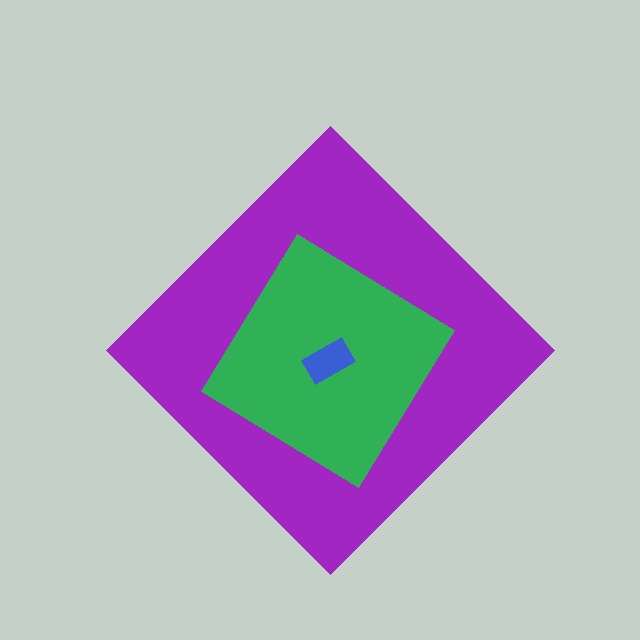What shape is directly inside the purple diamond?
The green diamond.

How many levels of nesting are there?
3.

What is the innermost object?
The blue rectangle.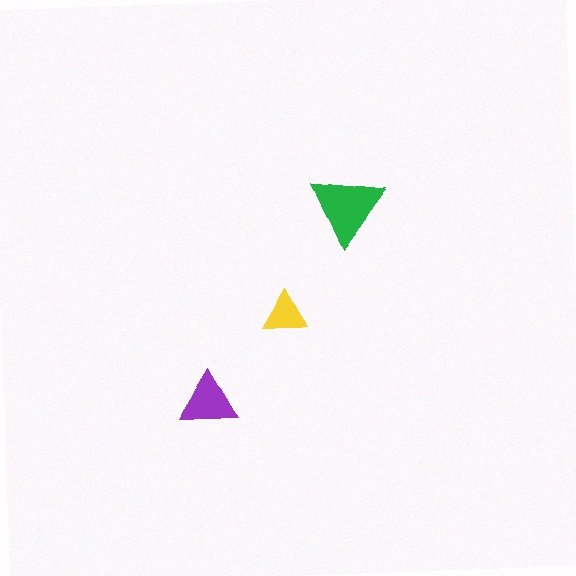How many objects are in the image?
There are 3 objects in the image.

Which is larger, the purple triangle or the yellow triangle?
The purple one.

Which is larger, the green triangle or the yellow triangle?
The green one.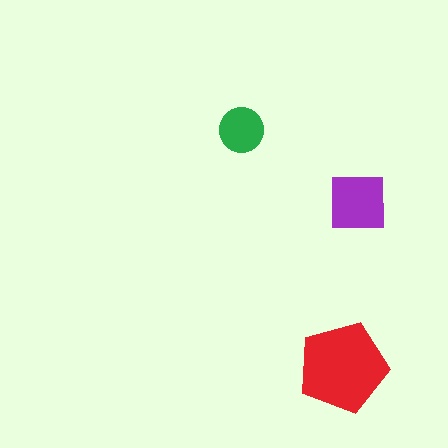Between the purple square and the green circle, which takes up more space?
The purple square.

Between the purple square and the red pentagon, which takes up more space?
The red pentagon.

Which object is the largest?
The red pentagon.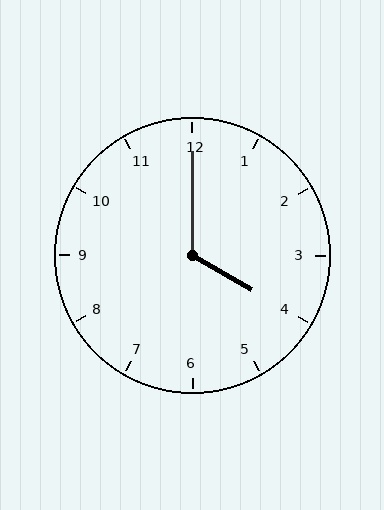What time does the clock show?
4:00.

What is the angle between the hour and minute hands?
Approximately 120 degrees.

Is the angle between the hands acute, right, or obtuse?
It is obtuse.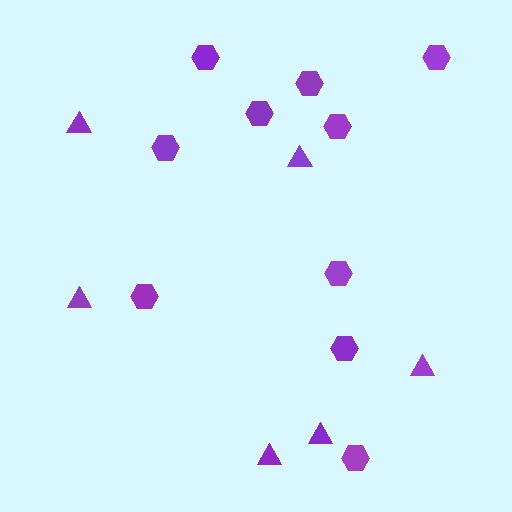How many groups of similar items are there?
There are 2 groups: one group of triangles (6) and one group of hexagons (10).